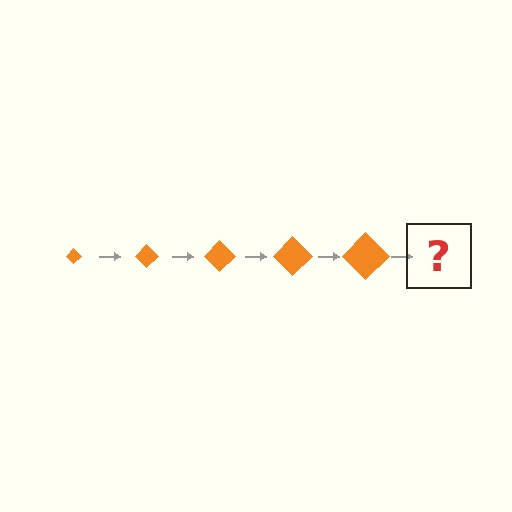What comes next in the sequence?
The next element should be an orange diamond, larger than the previous one.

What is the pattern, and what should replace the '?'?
The pattern is that the diamond gets progressively larger each step. The '?' should be an orange diamond, larger than the previous one.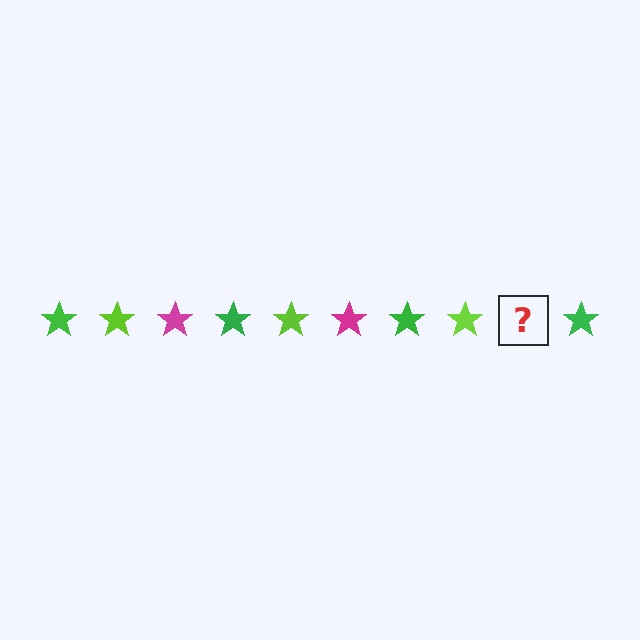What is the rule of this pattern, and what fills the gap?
The rule is that the pattern cycles through green, lime, magenta stars. The gap should be filled with a magenta star.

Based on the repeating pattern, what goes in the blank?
The blank should be a magenta star.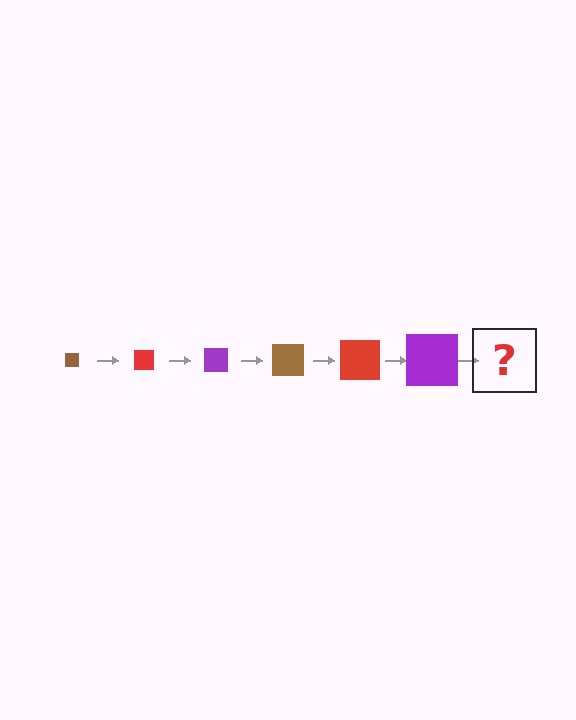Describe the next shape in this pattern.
It should be a brown square, larger than the previous one.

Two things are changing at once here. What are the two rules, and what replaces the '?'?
The two rules are that the square grows larger each step and the color cycles through brown, red, and purple. The '?' should be a brown square, larger than the previous one.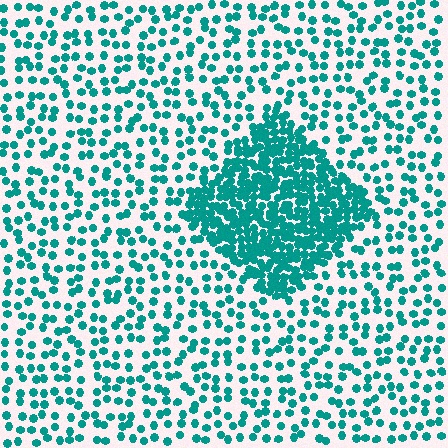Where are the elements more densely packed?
The elements are more densely packed inside the diamond boundary.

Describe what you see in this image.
The image contains small teal elements arranged at two different densities. A diamond-shaped region is visible where the elements are more densely packed than the surrounding area.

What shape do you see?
I see a diamond.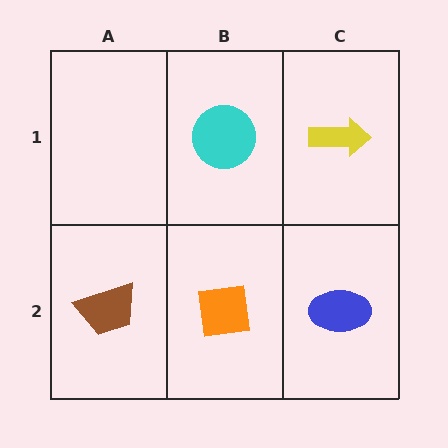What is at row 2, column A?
A brown trapezoid.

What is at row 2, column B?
An orange square.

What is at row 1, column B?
A cyan circle.